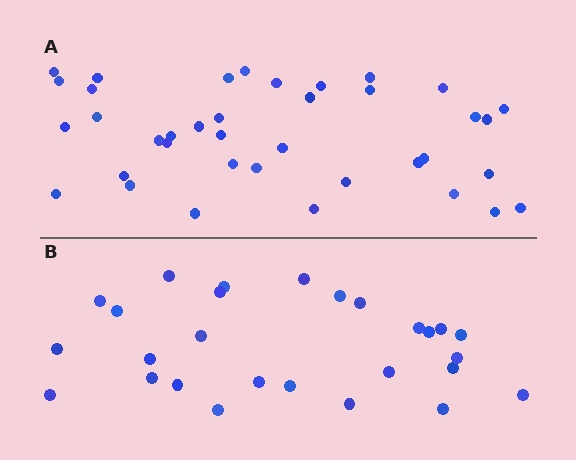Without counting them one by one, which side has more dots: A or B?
Region A (the top region) has more dots.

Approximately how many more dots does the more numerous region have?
Region A has roughly 12 or so more dots than region B.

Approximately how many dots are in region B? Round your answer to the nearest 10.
About 30 dots. (The exact count is 27, which rounds to 30.)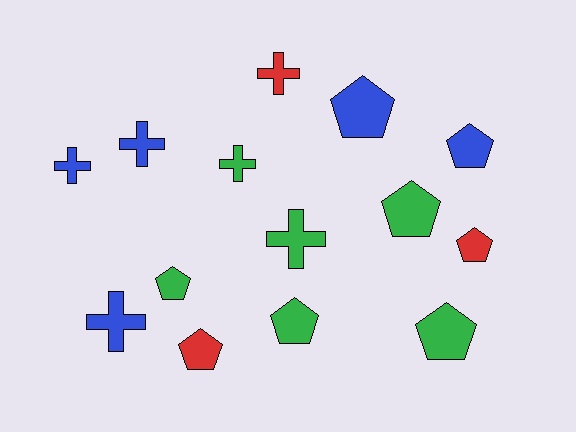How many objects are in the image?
There are 14 objects.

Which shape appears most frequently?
Pentagon, with 8 objects.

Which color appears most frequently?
Green, with 6 objects.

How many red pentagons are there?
There are 2 red pentagons.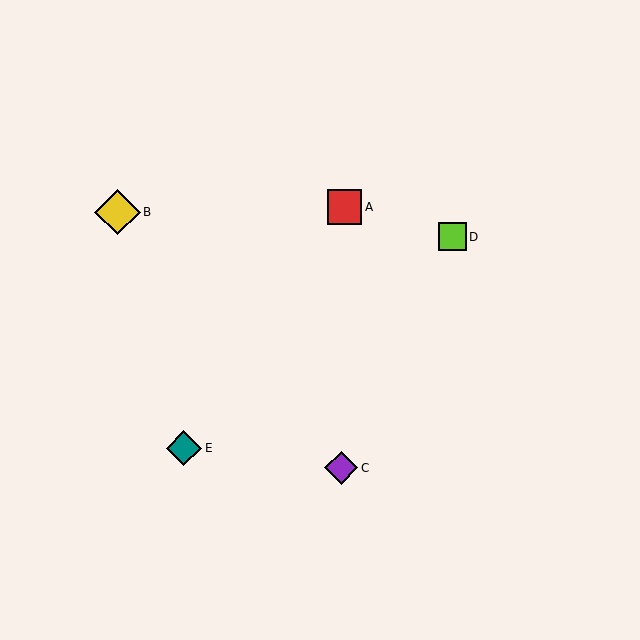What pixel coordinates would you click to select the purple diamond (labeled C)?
Click at (341, 468) to select the purple diamond C.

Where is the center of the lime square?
The center of the lime square is at (452, 237).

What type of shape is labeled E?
Shape E is a teal diamond.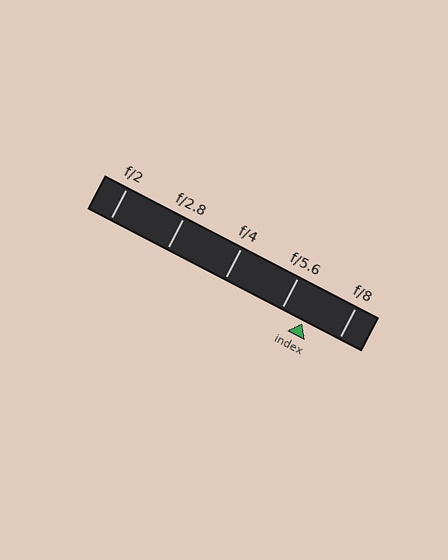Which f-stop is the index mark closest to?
The index mark is closest to f/5.6.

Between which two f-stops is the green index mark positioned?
The index mark is between f/5.6 and f/8.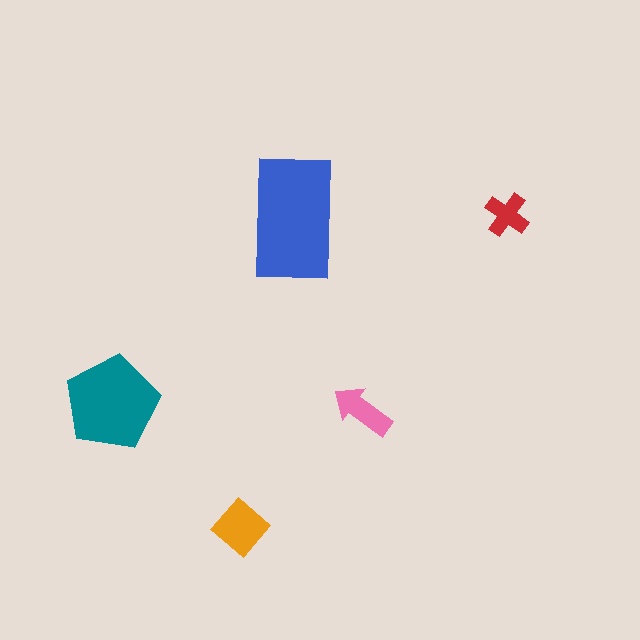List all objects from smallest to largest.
The red cross, the pink arrow, the orange diamond, the teal pentagon, the blue rectangle.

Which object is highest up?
The red cross is topmost.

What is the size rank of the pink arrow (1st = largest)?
4th.